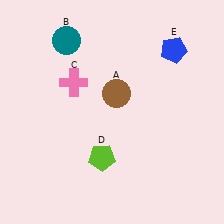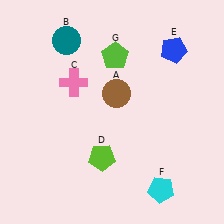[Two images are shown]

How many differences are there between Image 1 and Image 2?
There are 2 differences between the two images.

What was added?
A cyan pentagon (F), a lime pentagon (G) were added in Image 2.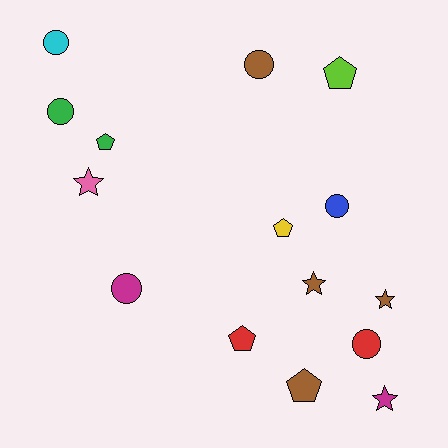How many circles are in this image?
There are 6 circles.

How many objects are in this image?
There are 15 objects.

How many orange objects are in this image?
There are no orange objects.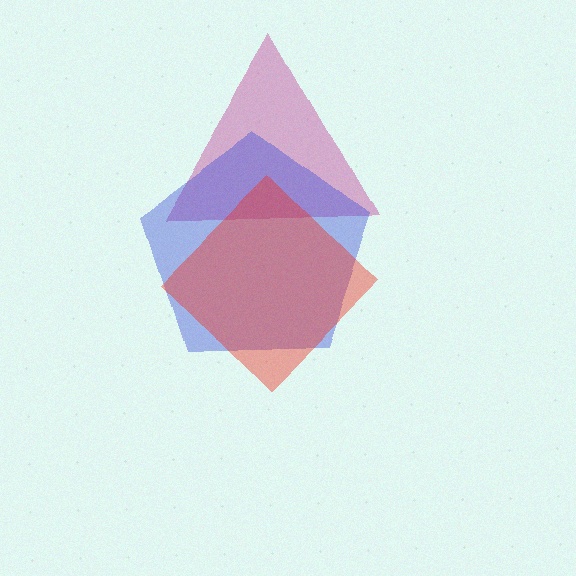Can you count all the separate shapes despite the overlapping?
Yes, there are 3 separate shapes.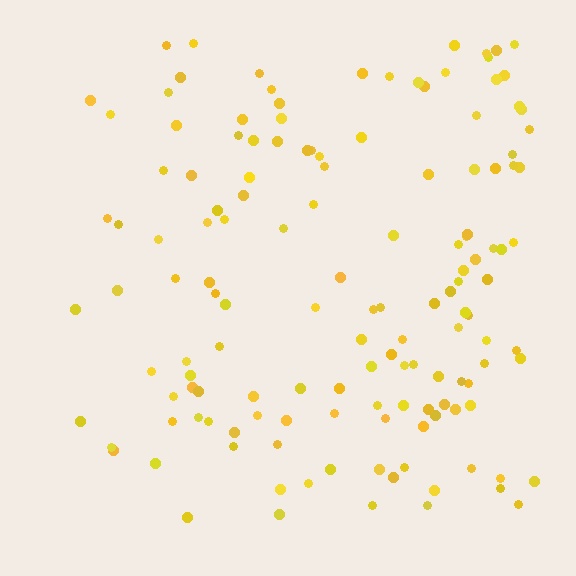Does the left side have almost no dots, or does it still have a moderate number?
Still a moderate number, just noticeably fewer than the right.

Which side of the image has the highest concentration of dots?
The right.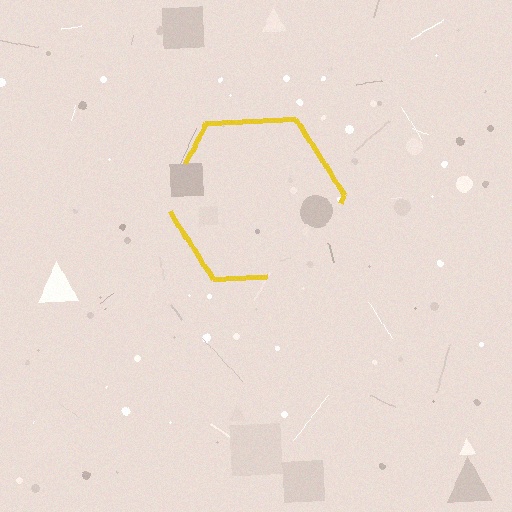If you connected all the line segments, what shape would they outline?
They would outline a hexagon.